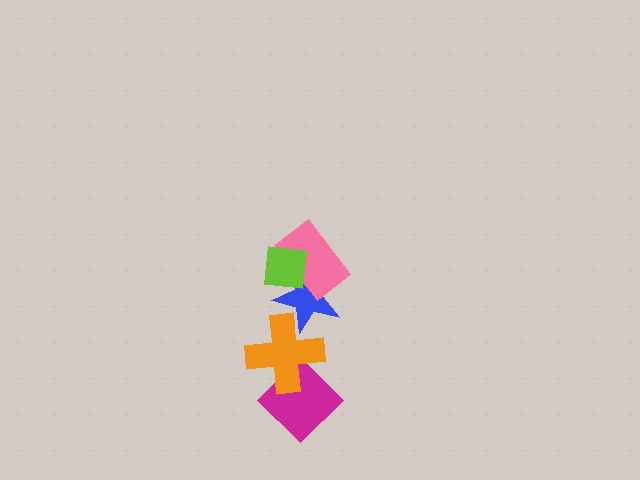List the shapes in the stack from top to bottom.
From top to bottom: the lime square, the pink rectangle, the blue star, the orange cross, the magenta diamond.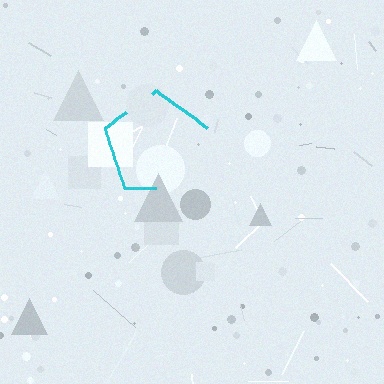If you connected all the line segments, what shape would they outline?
They would outline a pentagon.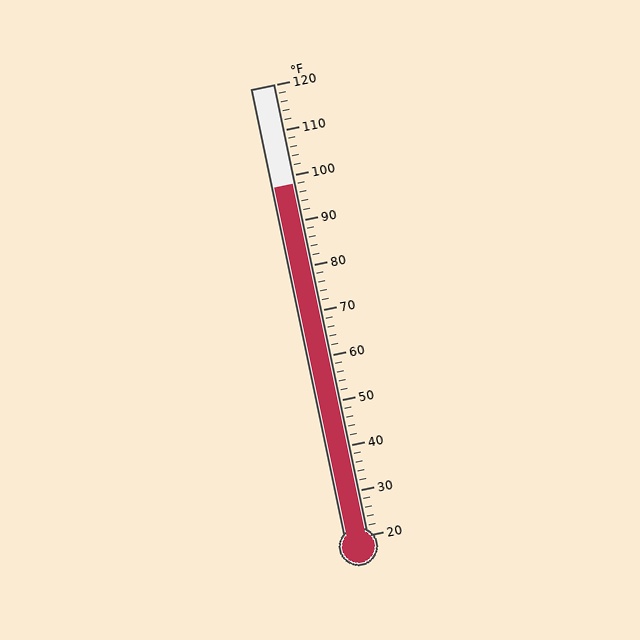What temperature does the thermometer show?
The thermometer shows approximately 98°F.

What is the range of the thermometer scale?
The thermometer scale ranges from 20°F to 120°F.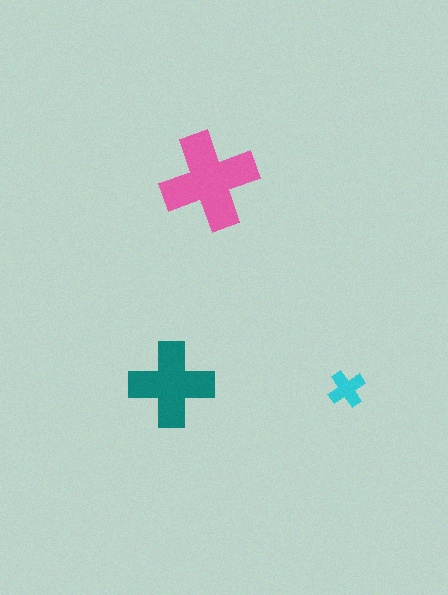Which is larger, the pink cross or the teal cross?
The pink one.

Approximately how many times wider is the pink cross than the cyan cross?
About 2.5 times wider.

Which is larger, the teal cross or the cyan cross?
The teal one.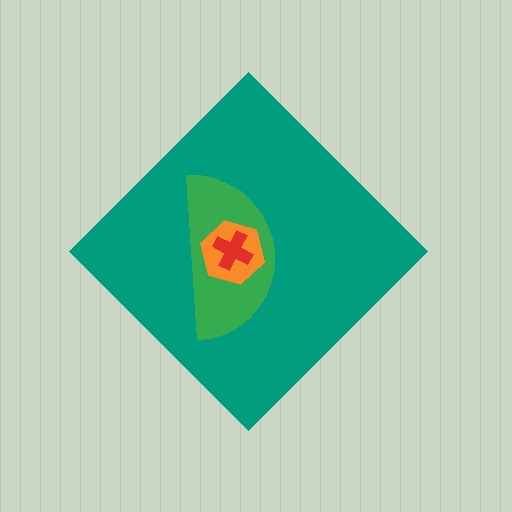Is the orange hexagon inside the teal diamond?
Yes.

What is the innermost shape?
The red cross.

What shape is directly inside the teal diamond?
The green semicircle.